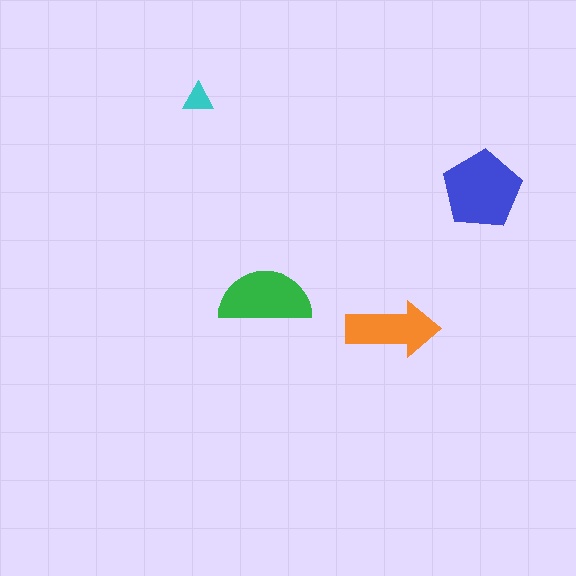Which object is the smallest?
The cyan triangle.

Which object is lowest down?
The orange arrow is bottommost.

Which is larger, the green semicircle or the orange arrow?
The green semicircle.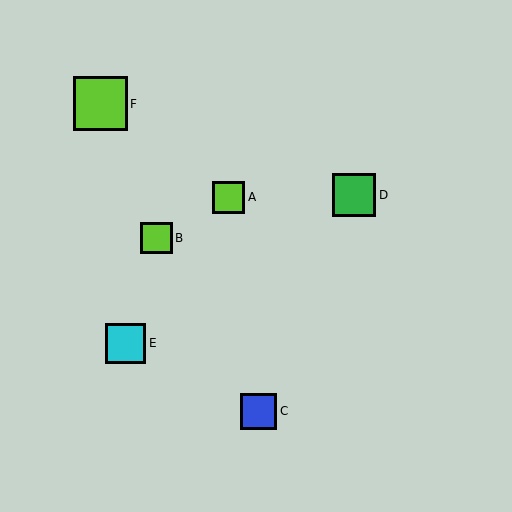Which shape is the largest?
The lime square (labeled F) is the largest.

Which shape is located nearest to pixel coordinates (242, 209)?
The lime square (labeled A) at (229, 197) is nearest to that location.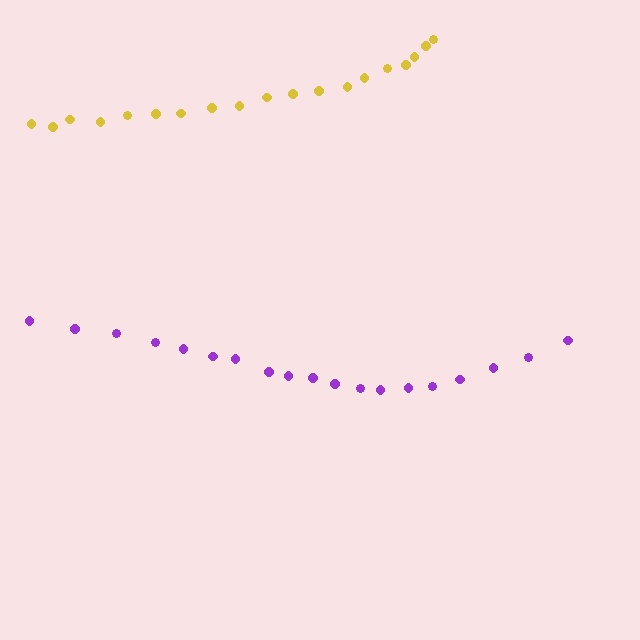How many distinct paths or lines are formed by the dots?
There are 2 distinct paths.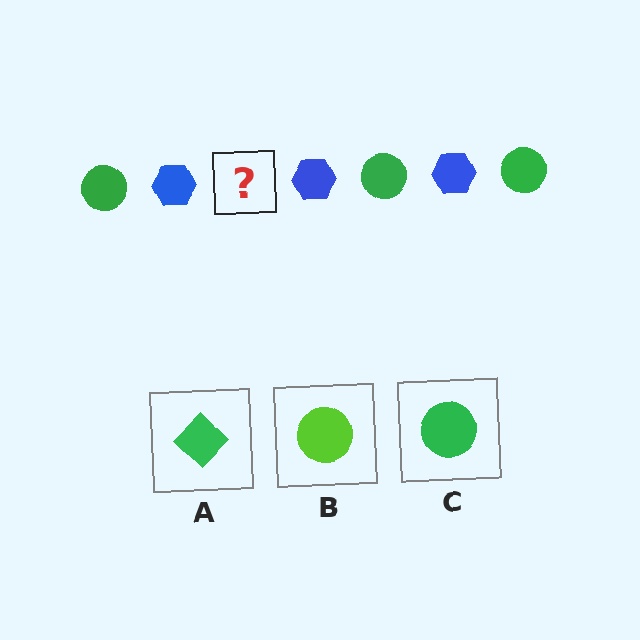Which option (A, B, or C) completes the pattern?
C.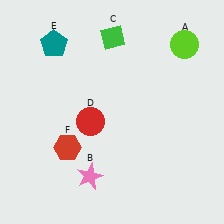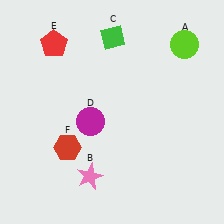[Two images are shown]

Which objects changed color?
D changed from red to magenta. E changed from teal to red.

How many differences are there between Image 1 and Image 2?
There are 2 differences between the two images.